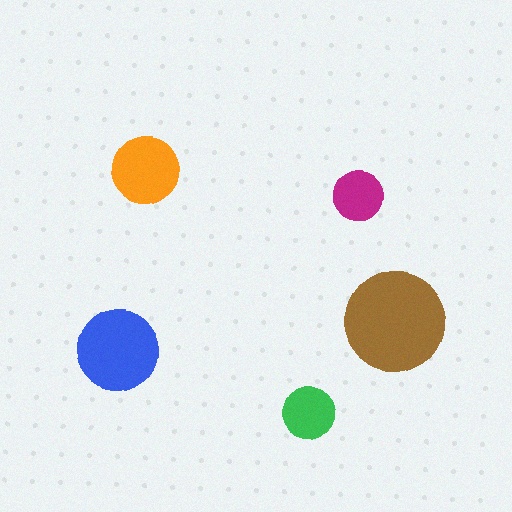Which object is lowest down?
The green circle is bottommost.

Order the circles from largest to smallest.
the brown one, the blue one, the orange one, the green one, the magenta one.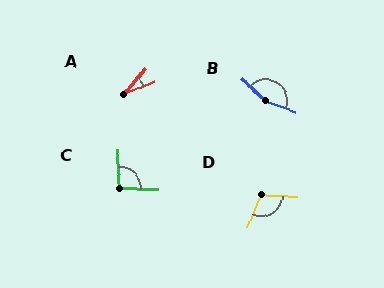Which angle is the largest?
B, at approximately 160 degrees.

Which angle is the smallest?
A, at approximately 28 degrees.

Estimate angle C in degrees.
Approximately 96 degrees.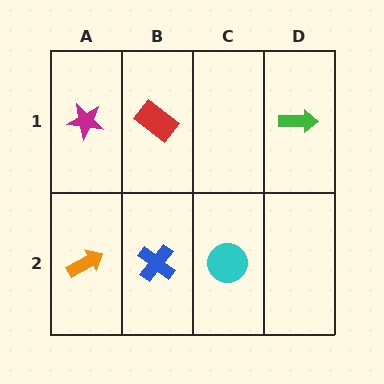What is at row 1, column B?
A red rectangle.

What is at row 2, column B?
A blue cross.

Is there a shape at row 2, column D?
No, that cell is empty.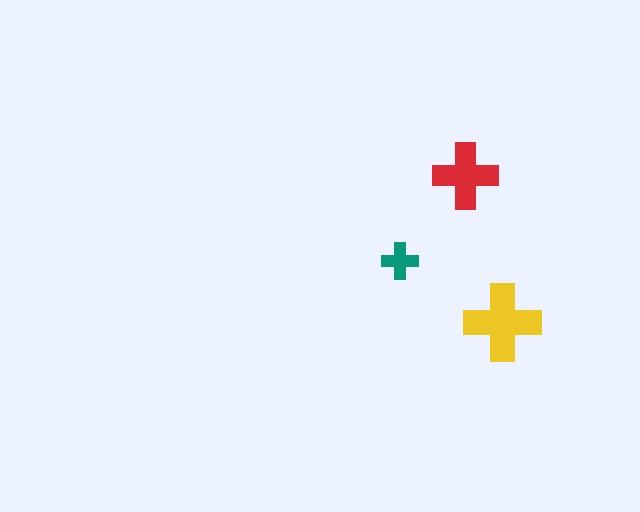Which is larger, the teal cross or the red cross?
The red one.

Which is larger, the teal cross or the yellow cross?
The yellow one.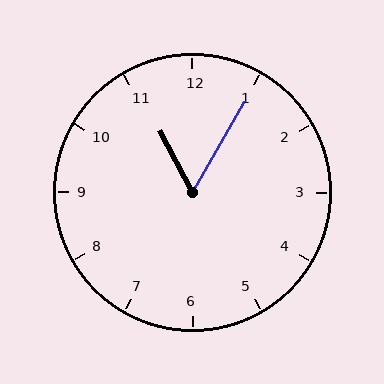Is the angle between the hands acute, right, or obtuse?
It is acute.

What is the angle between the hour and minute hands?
Approximately 58 degrees.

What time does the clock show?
11:05.